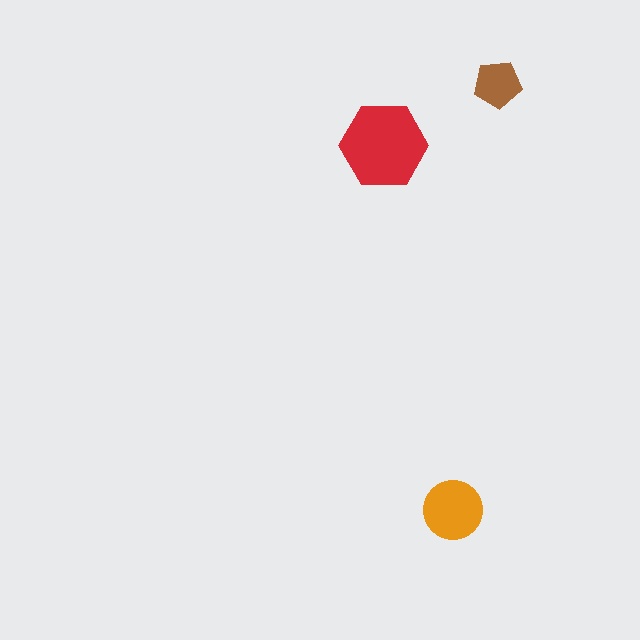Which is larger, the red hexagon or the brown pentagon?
The red hexagon.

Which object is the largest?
The red hexagon.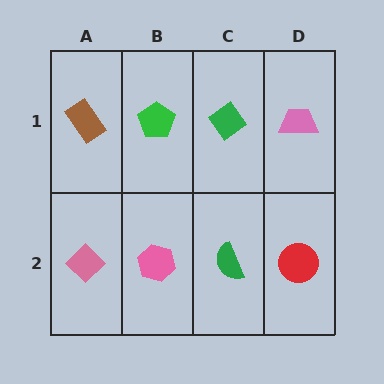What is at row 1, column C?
A green diamond.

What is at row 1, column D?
A pink trapezoid.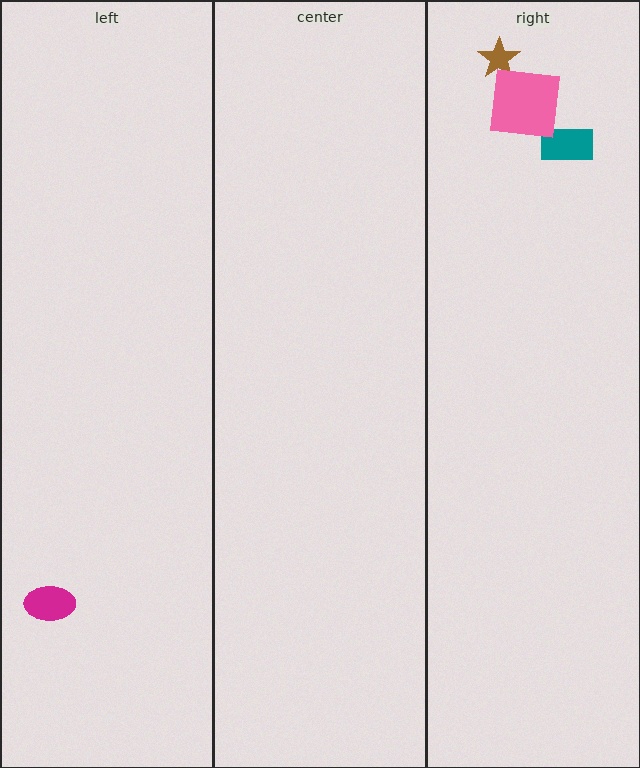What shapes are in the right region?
The brown star, the teal rectangle, the pink square.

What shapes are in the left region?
The magenta ellipse.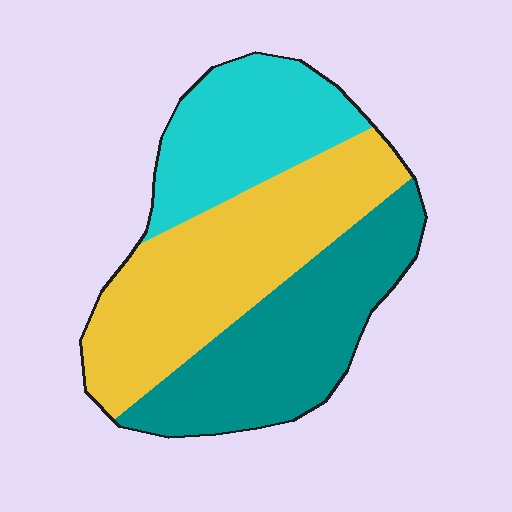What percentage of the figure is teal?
Teal covers roughly 35% of the figure.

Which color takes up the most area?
Yellow, at roughly 40%.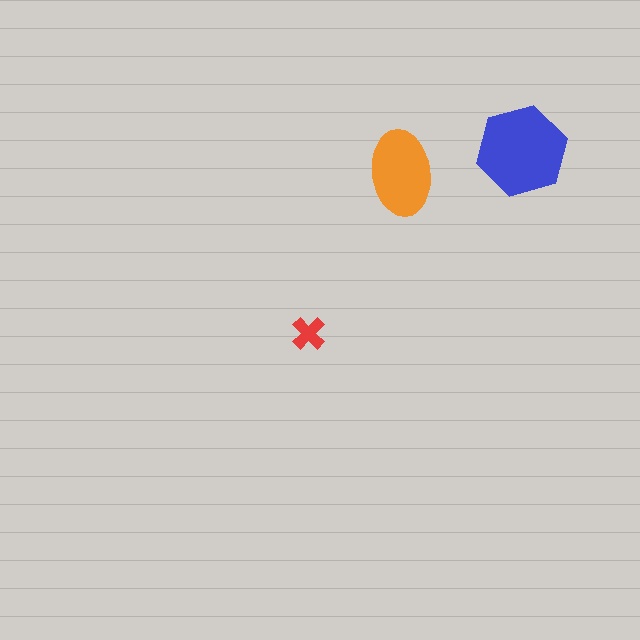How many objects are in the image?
There are 3 objects in the image.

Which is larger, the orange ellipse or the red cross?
The orange ellipse.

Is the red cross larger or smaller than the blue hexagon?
Smaller.